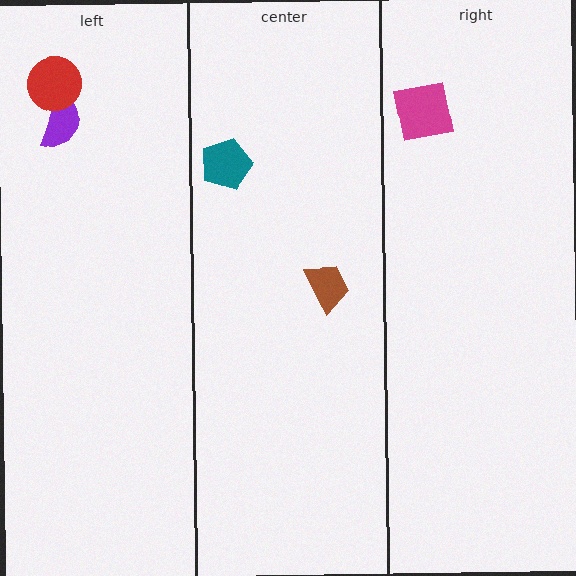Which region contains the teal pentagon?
The center region.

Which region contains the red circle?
The left region.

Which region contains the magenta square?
The right region.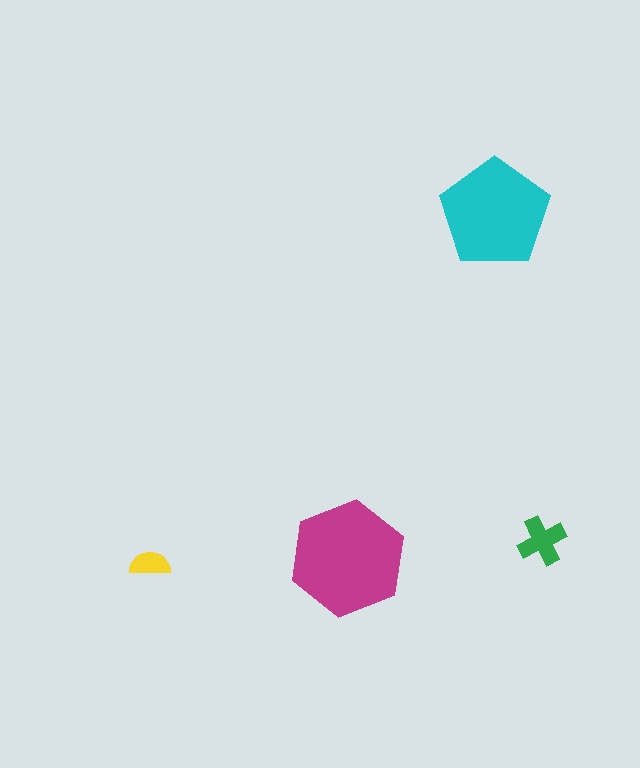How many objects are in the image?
There are 4 objects in the image.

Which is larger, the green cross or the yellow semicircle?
The green cross.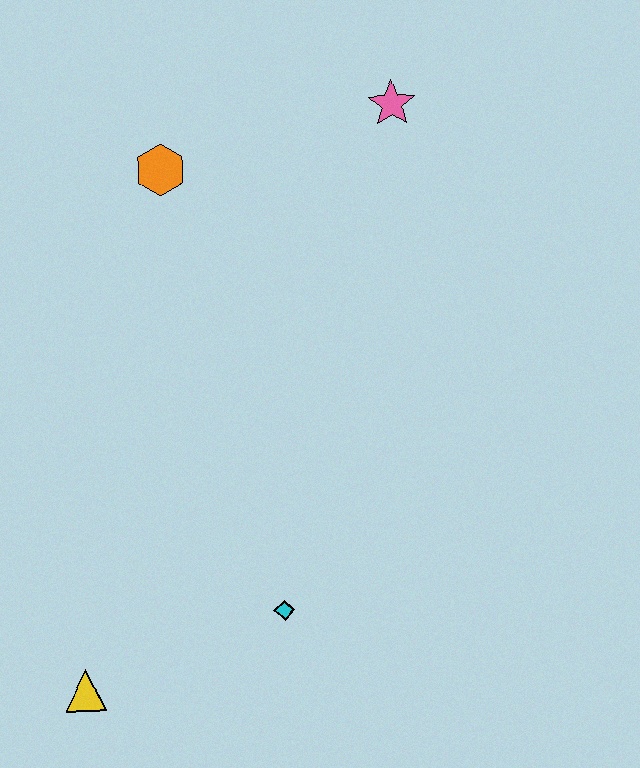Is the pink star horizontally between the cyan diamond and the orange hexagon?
No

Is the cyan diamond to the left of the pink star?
Yes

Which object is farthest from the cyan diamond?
The pink star is farthest from the cyan diamond.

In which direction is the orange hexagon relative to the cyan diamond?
The orange hexagon is above the cyan diamond.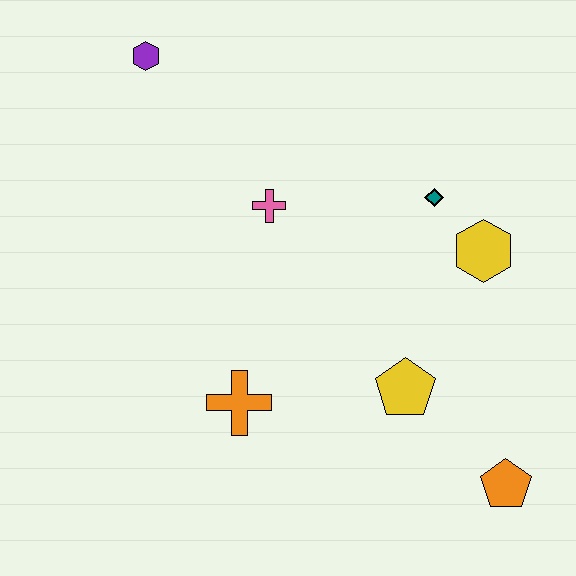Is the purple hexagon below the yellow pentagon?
No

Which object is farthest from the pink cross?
The orange pentagon is farthest from the pink cross.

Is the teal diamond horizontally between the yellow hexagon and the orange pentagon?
No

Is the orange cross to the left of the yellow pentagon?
Yes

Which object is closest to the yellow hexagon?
The teal diamond is closest to the yellow hexagon.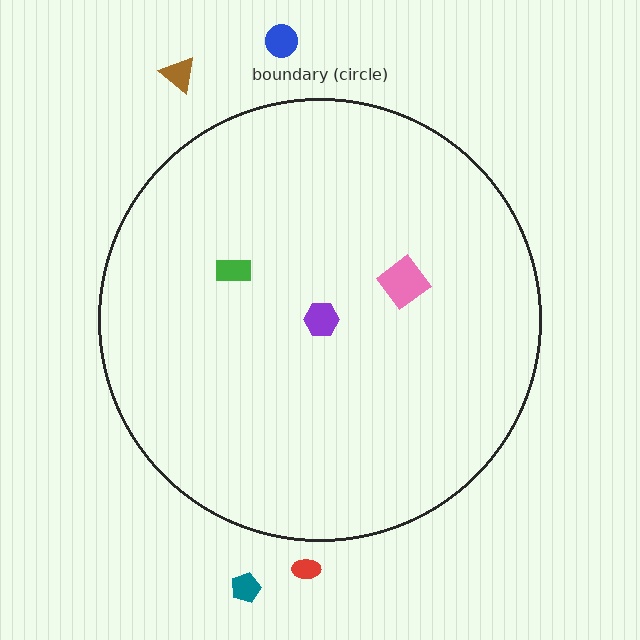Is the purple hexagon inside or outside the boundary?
Inside.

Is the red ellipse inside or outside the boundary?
Outside.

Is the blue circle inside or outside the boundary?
Outside.